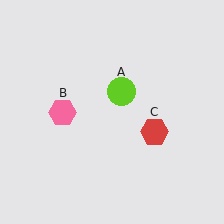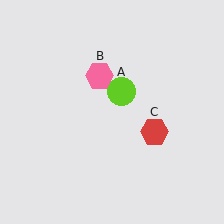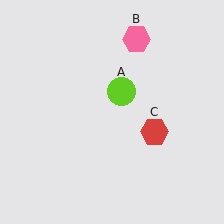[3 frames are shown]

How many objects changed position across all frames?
1 object changed position: pink hexagon (object B).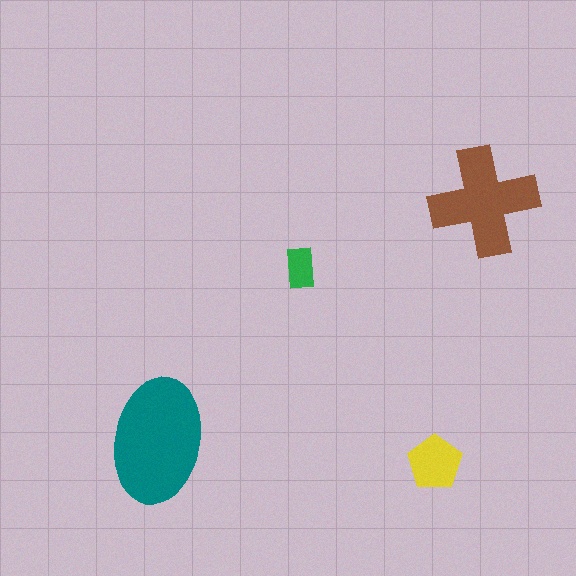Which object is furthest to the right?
The brown cross is rightmost.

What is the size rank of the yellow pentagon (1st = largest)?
3rd.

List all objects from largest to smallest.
The teal ellipse, the brown cross, the yellow pentagon, the green rectangle.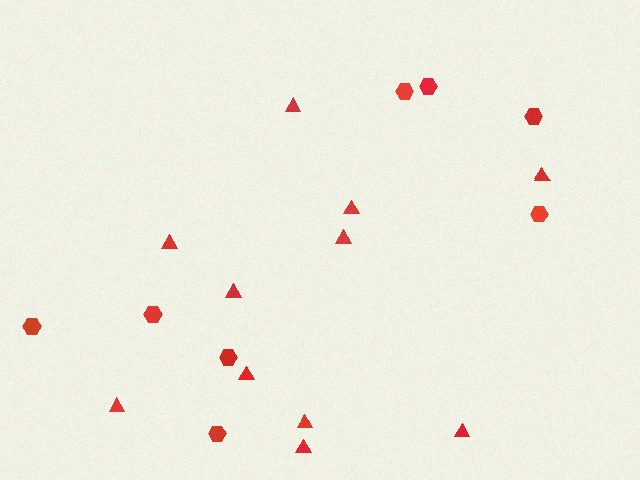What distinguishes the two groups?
There are 2 groups: one group of triangles (11) and one group of hexagons (8).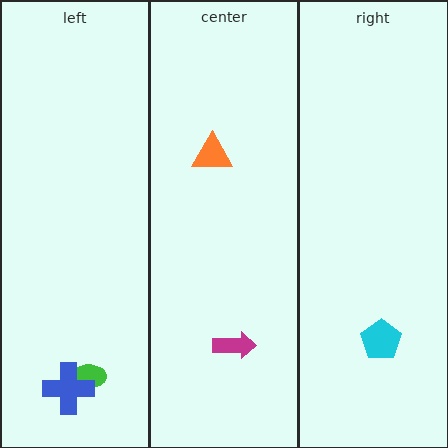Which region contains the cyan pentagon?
The right region.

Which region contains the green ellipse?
The left region.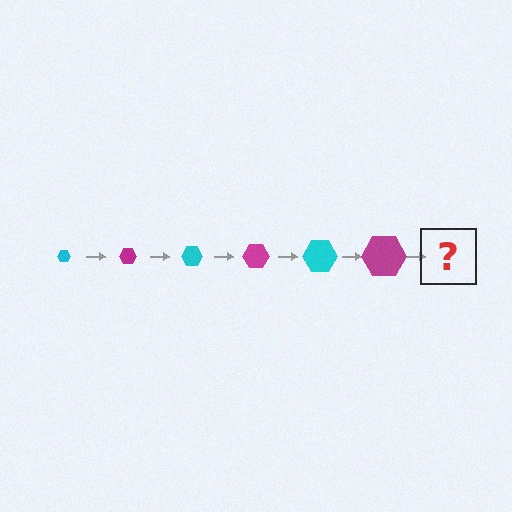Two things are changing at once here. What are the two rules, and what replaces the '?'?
The two rules are that the hexagon grows larger each step and the color cycles through cyan and magenta. The '?' should be a cyan hexagon, larger than the previous one.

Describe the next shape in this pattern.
It should be a cyan hexagon, larger than the previous one.